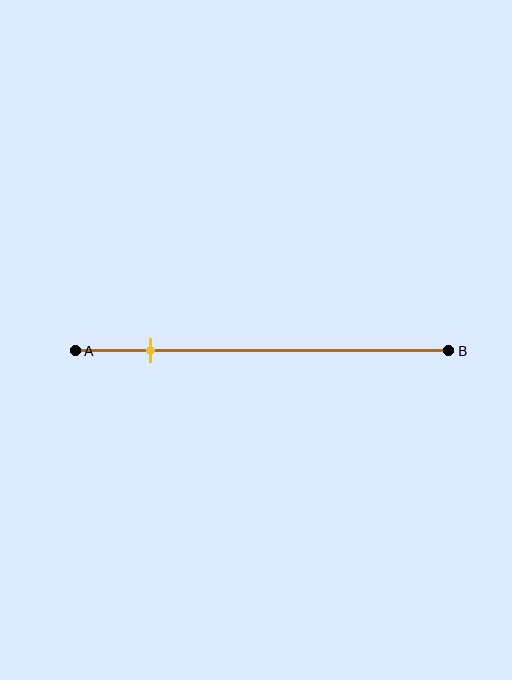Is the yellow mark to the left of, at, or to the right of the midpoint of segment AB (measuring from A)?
The yellow mark is to the left of the midpoint of segment AB.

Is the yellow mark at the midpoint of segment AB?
No, the mark is at about 20% from A, not at the 50% midpoint.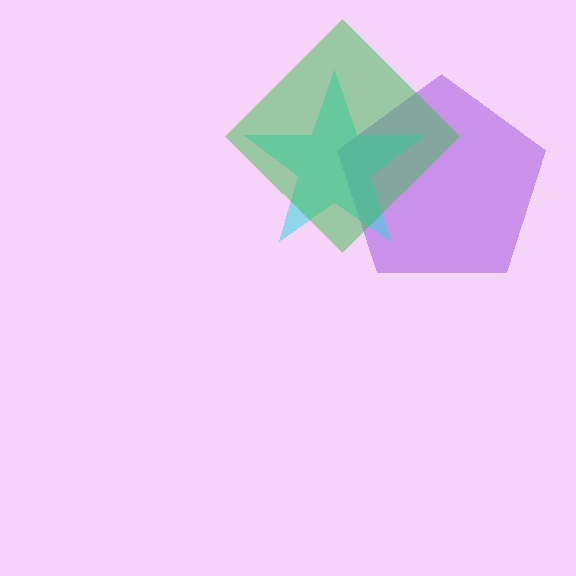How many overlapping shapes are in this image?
There are 3 overlapping shapes in the image.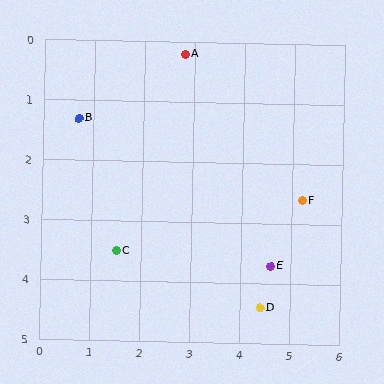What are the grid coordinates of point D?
Point D is at approximately (4.4, 4.4).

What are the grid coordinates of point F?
Point F is at approximately (5.2, 2.6).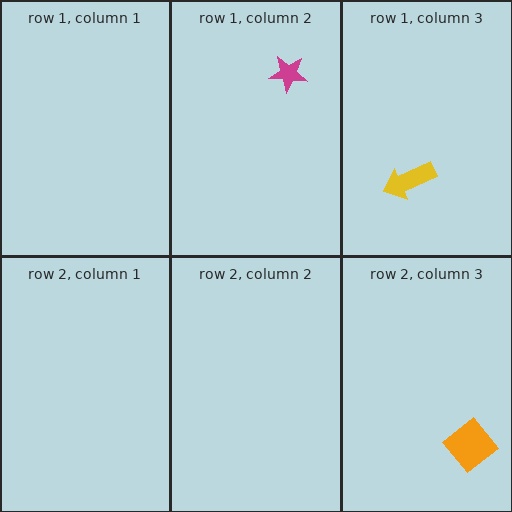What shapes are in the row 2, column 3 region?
The orange diamond.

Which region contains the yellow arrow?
The row 1, column 3 region.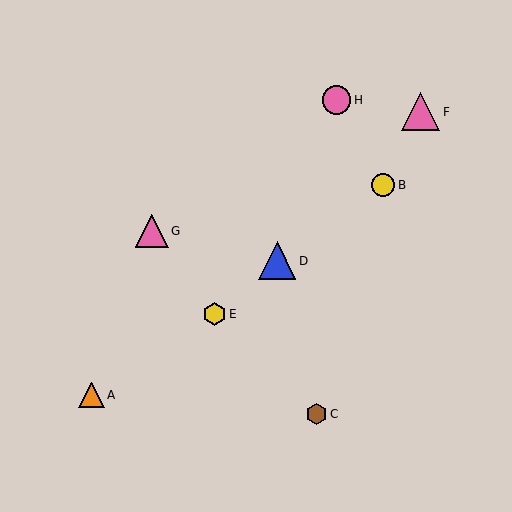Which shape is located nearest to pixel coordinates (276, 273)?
The blue triangle (labeled D) at (277, 261) is nearest to that location.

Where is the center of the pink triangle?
The center of the pink triangle is at (421, 112).